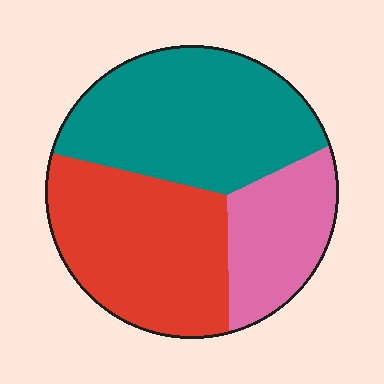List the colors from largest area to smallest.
From largest to smallest: teal, red, pink.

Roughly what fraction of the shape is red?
Red takes up between a third and a half of the shape.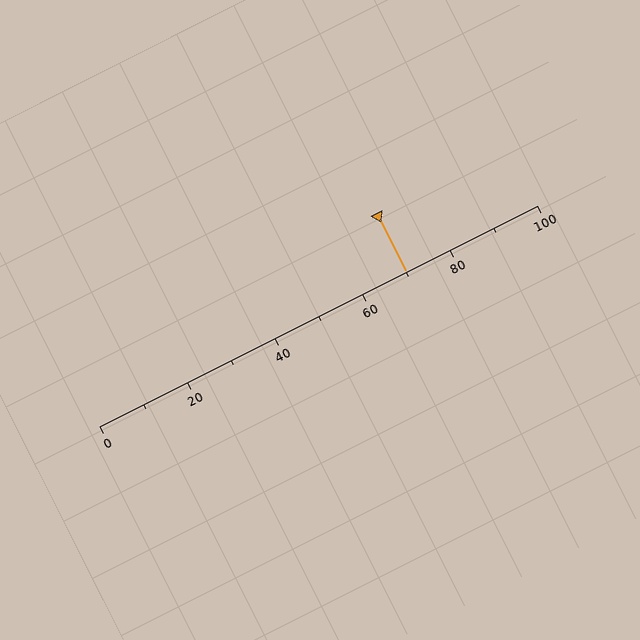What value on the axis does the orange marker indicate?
The marker indicates approximately 70.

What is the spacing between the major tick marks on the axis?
The major ticks are spaced 20 apart.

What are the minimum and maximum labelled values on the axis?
The axis runs from 0 to 100.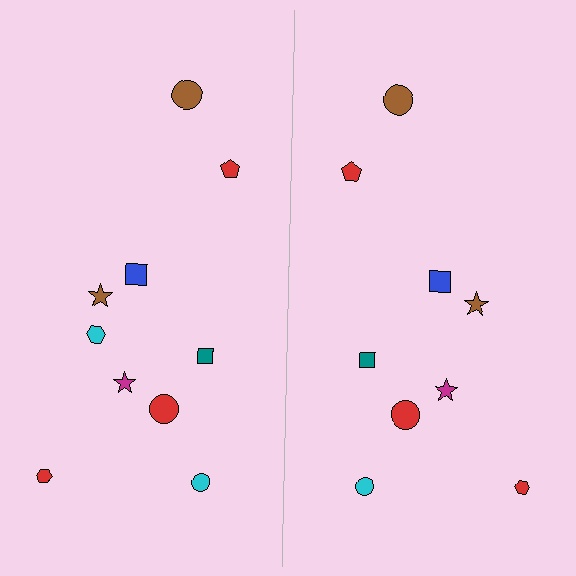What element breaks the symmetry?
A cyan hexagon is missing from the right side.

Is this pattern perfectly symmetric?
No, the pattern is not perfectly symmetric. A cyan hexagon is missing from the right side.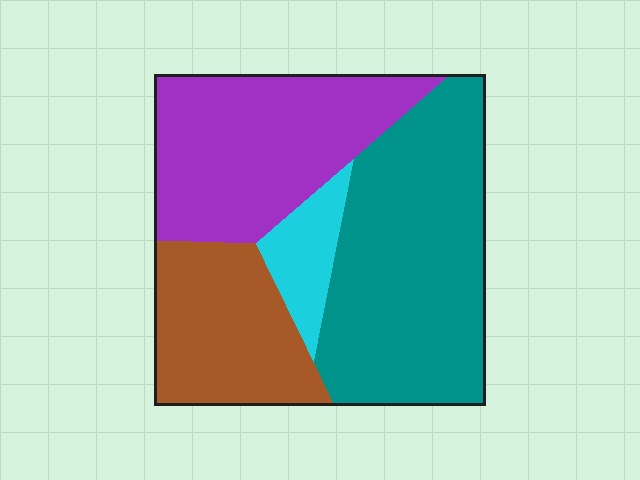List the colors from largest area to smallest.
From largest to smallest: teal, purple, brown, cyan.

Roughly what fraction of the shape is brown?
Brown covers roughly 20% of the shape.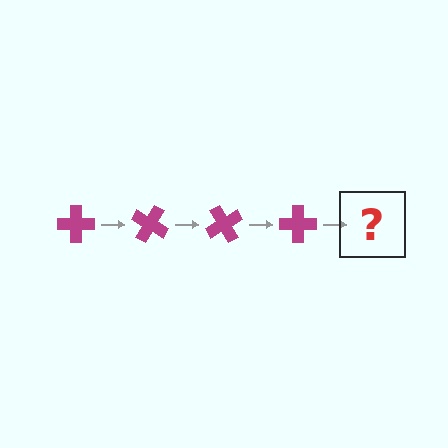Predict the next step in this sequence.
The next step is a magenta cross rotated 120 degrees.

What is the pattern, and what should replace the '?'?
The pattern is that the cross rotates 30 degrees each step. The '?' should be a magenta cross rotated 120 degrees.